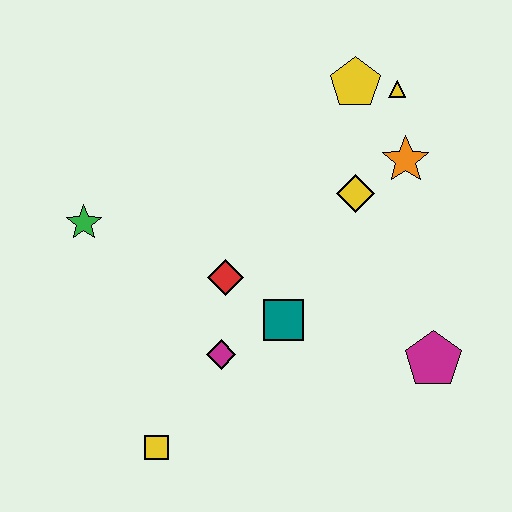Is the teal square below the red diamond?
Yes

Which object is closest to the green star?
The red diamond is closest to the green star.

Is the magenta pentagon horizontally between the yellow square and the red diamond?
No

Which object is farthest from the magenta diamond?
The yellow triangle is farthest from the magenta diamond.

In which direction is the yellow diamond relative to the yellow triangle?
The yellow diamond is below the yellow triangle.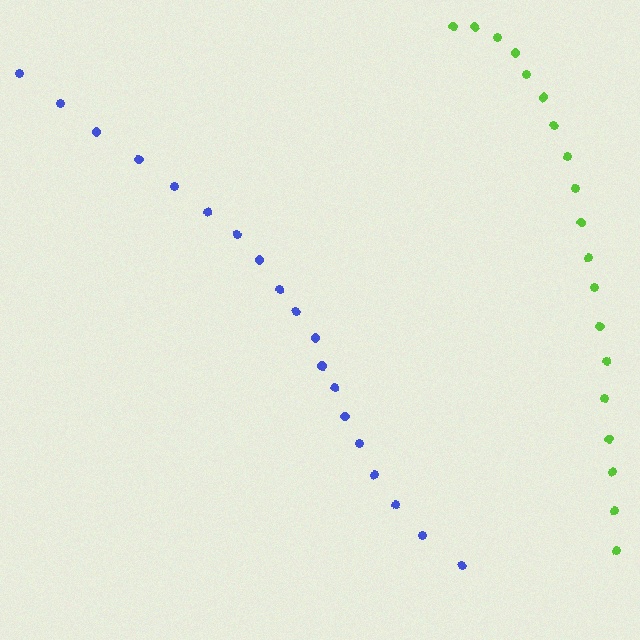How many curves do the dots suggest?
There are 2 distinct paths.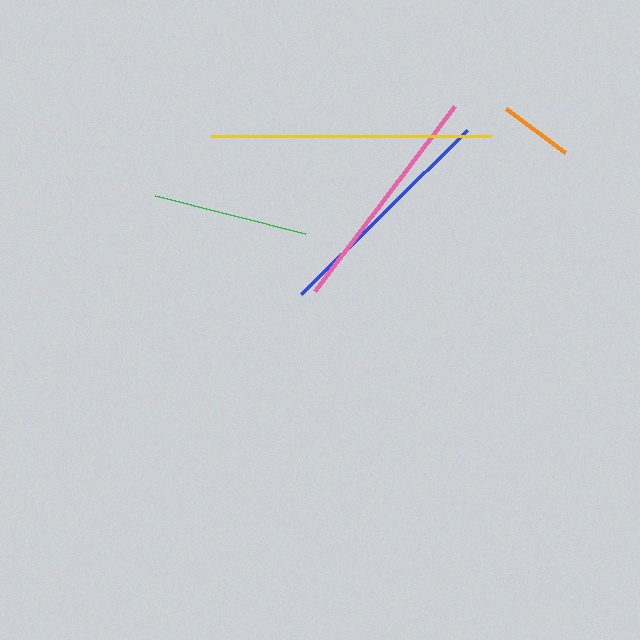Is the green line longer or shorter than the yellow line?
The yellow line is longer than the green line.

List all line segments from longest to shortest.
From longest to shortest: yellow, blue, pink, green, orange.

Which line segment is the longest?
The yellow line is the longest at approximately 280 pixels.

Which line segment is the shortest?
The orange line is the shortest at approximately 73 pixels.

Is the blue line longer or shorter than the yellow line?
The yellow line is longer than the blue line.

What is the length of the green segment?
The green segment is approximately 154 pixels long.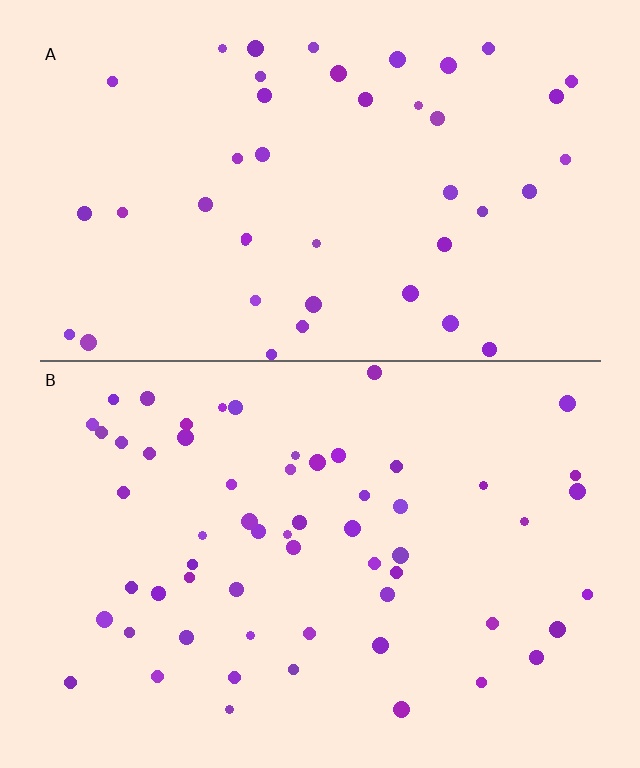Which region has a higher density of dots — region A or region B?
B (the bottom).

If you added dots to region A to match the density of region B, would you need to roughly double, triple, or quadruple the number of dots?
Approximately double.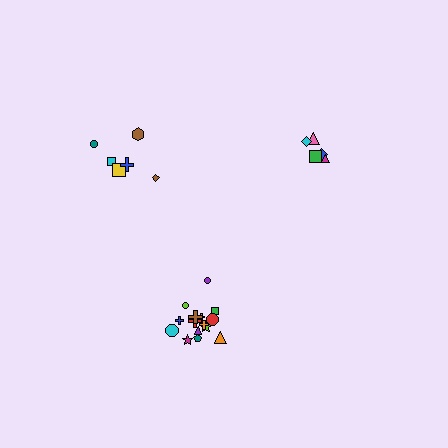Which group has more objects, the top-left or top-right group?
The top-left group.